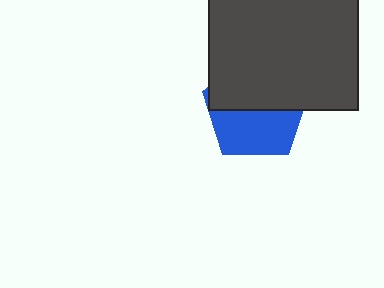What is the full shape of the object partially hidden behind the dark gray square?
The partially hidden object is a blue pentagon.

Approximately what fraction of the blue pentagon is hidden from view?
Roughly 53% of the blue pentagon is hidden behind the dark gray square.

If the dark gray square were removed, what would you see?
You would see the complete blue pentagon.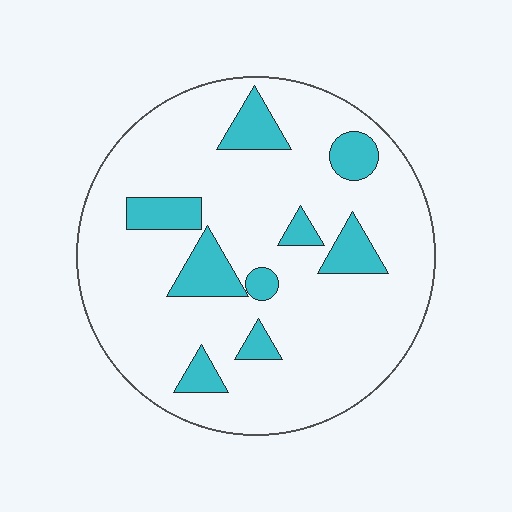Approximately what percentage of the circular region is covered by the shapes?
Approximately 15%.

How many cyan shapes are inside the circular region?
9.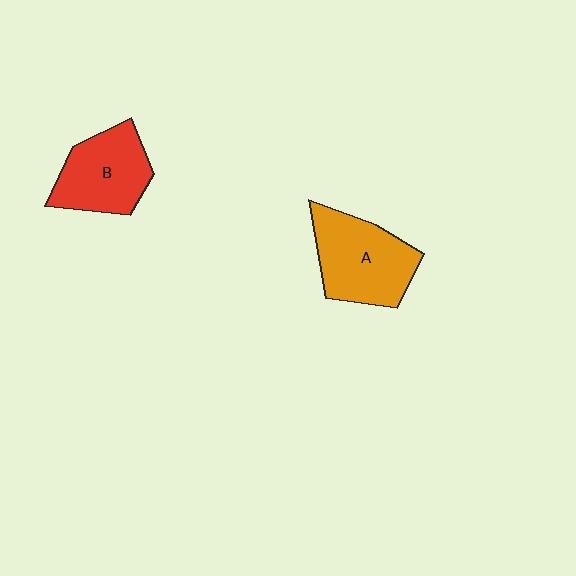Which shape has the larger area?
Shape A (orange).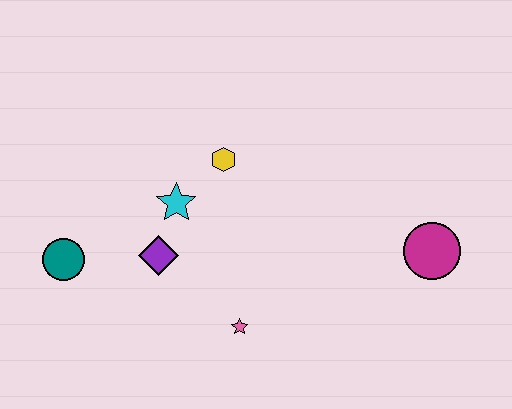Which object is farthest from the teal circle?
The magenta circle is farthest from the teal circle.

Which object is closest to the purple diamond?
The cyan star is closest to the purple diamond.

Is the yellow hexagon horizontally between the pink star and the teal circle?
Yes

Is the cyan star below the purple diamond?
No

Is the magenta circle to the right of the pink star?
Yes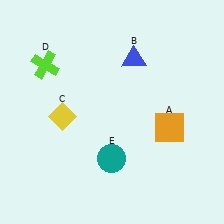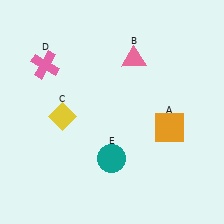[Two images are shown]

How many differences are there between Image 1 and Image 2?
There are 2 differences between the two images.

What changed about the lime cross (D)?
In Image 1, D is lime. In Image 2, it changed to pink.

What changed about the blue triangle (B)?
In Image 1, B is blue. In Image 2, it changed to pink.